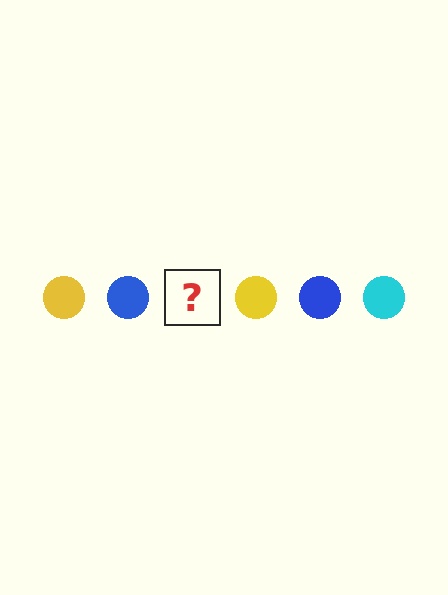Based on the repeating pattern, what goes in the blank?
The blank should be a cyan circle.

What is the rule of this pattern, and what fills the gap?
The rule is that the pattern cycles through yellow, blue, cyan circles. The gap should be filled with a cyan circle.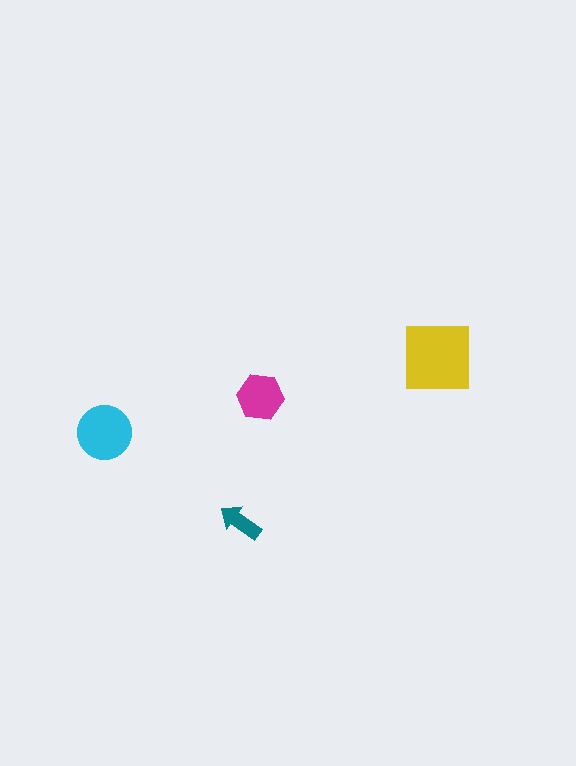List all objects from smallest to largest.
The teal arrow, the magenta hexagon, the cyan circle, the yellow square.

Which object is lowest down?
The teal arrow is bottommost.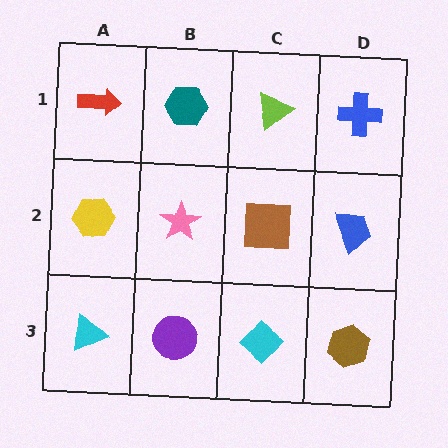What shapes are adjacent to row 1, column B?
A pink star (row 2, column B), a red arrow (row 1, column A), a lime triangle (row 1, column C).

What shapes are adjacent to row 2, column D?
A blue cross (row 1, column D), a brown hexagon (row 3, column D), a brown square (row 2, column C).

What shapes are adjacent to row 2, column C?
A lime triangle (row 1, column C), a cyan diamond (row 3, column C), a pink star (row 2, column B), a blue trapezoid (row 2, column D).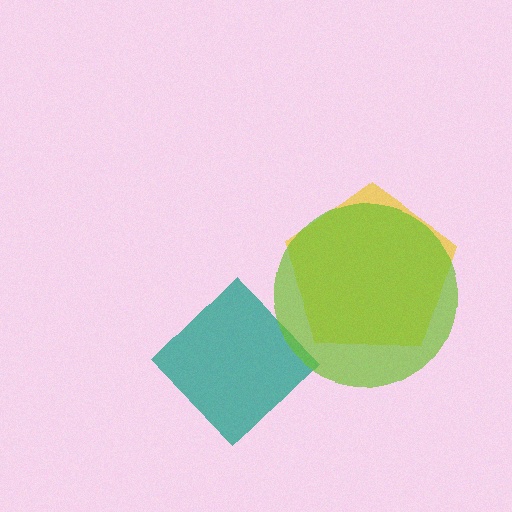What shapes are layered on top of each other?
The layered shapes are: a teal diamond, a yellow pentagon, a lime circle.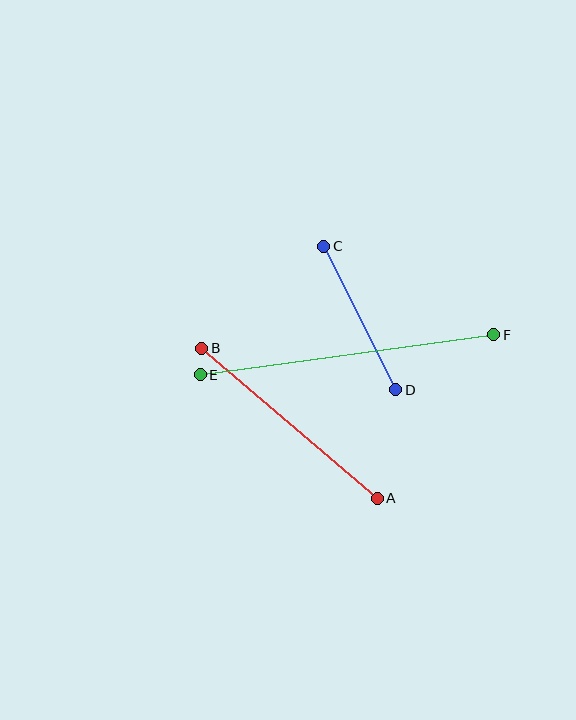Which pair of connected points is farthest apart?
Points E and F are farthest apart.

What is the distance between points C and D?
The distance is approximately 161 pixels.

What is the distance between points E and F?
The distance is approximately 296 pixels.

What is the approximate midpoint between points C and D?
The midpoint is at approximately (360, 318) pixels.